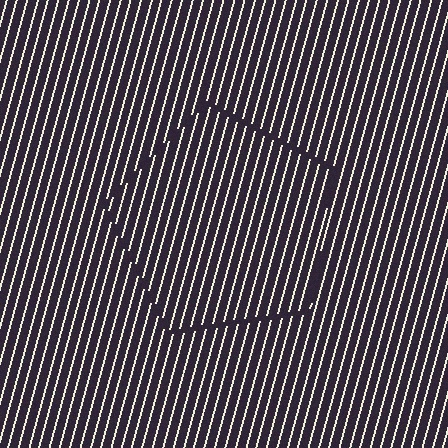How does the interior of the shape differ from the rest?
The interior of the shape contains the same grating, shifted by half a period — the contour is defined by the phase discontinuity where line-ends from the inner and outer gratings abut.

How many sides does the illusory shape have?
5 sides — the line-ends trace a pentagon.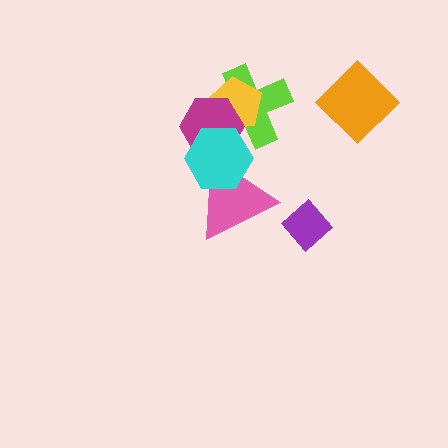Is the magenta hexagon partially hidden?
Yes, it is partially covered by another shape.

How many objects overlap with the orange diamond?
0 objects overlap with the orange diamond.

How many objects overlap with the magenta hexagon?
3 objects overlap with the magenta hexagon.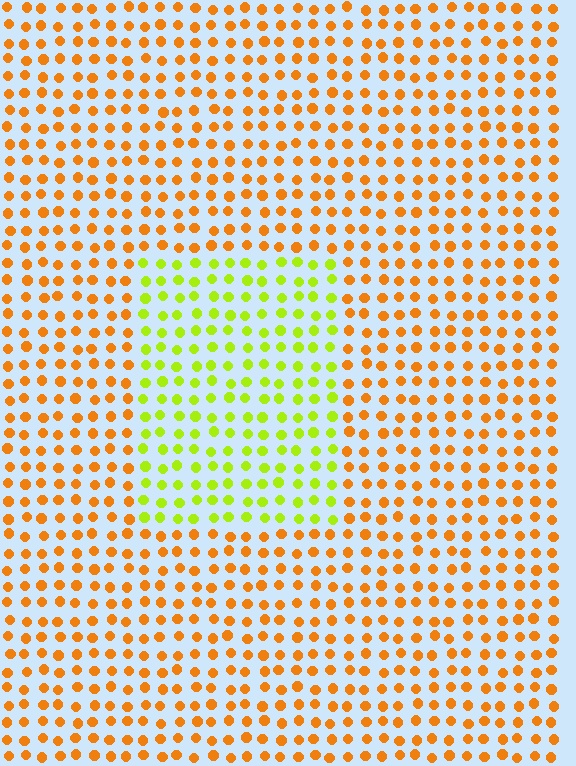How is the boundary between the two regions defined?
The boundary is defined purely by a slight shift in hue (about 50 degrees). Spacing, size, and orientation are identical on both sides.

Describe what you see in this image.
The image is filled with small orange elements in a uniform arrangement. A rectangle-shaped region is visible where the elements are tinted to a slightly different hue, forming a subtle color boundary.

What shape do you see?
I see a rectangle.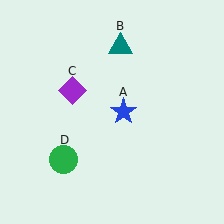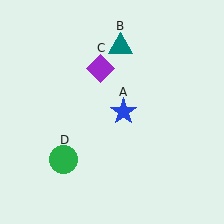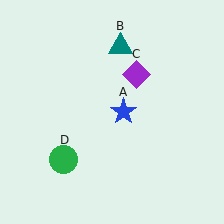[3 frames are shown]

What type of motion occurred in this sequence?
The purple diamond (object C) rotated clockwise around the center of the scene.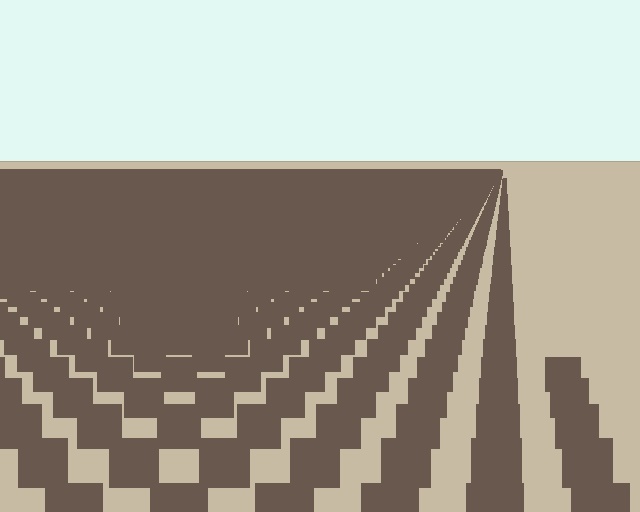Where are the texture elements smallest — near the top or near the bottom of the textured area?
Near the top.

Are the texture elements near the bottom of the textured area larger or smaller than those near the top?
Larger. Near the bottom, elements are closer to the viewer and appear at a bigger on-screen size.